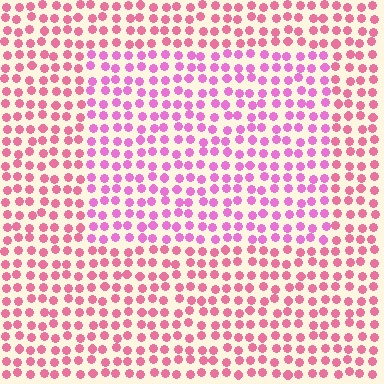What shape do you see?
I see a rectangle.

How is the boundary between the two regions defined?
The boundary is defined purely by a slight shift in hue (about 29 degrees). Spacing, size, and orientation are identical on both sides.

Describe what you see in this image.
The image is filled with small pink elements in a uniform arrangement. A rectangle-shaped region is visible where the elements are tinted to a slightly different hue, forming a subtle color boundary.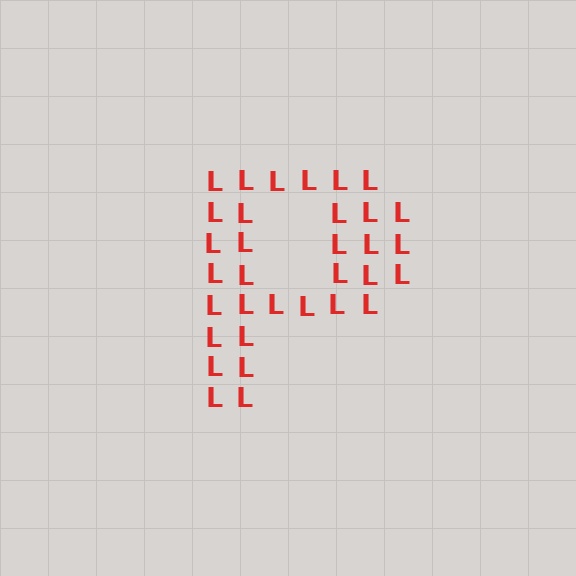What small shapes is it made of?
It is made of small letter L's.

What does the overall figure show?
The overall figure shows the letter P.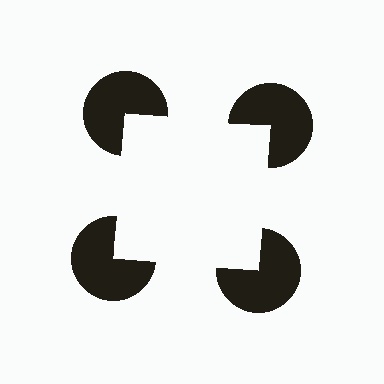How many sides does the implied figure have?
4 sides.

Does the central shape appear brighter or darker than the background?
It typically appears slightly brighter than the background, even though no actual brightness change is drawn.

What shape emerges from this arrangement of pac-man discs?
An illusory square — its edges are inferred from the aligned wedge cuts in the pac-man discs, not physically drawn.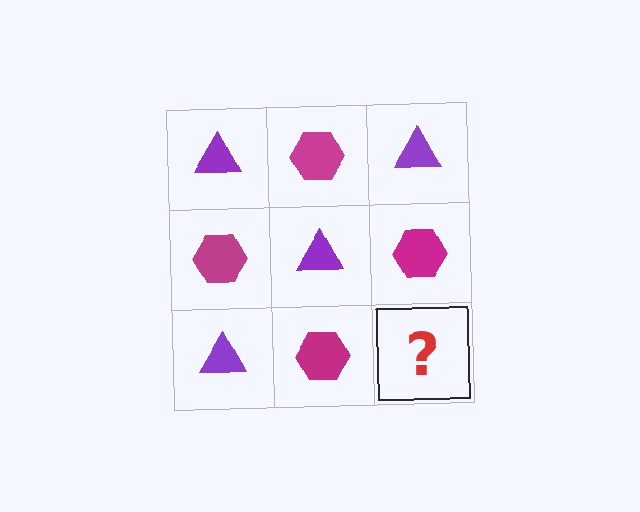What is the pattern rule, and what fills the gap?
The rule is that it alternates purple triangle and magenta hexagon in a checkerboard pattern. The gap should be filled with a purple triangle.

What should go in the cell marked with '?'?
The missing cell should contain a purple triangle.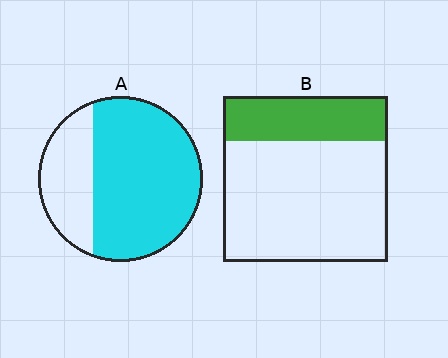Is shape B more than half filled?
No.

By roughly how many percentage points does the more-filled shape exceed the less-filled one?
By roughly 45 percentage points (A over B).